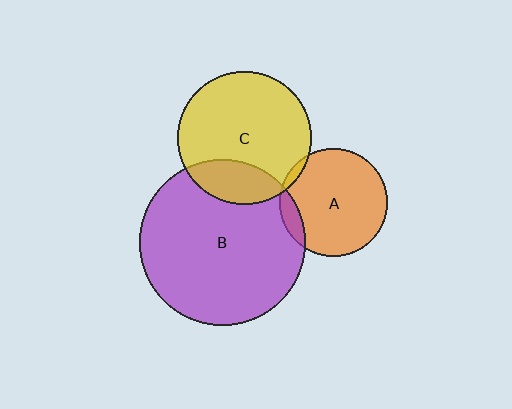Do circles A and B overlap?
Yes.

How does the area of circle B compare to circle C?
Approximately 1.6 times.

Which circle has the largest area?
Circle B (purple).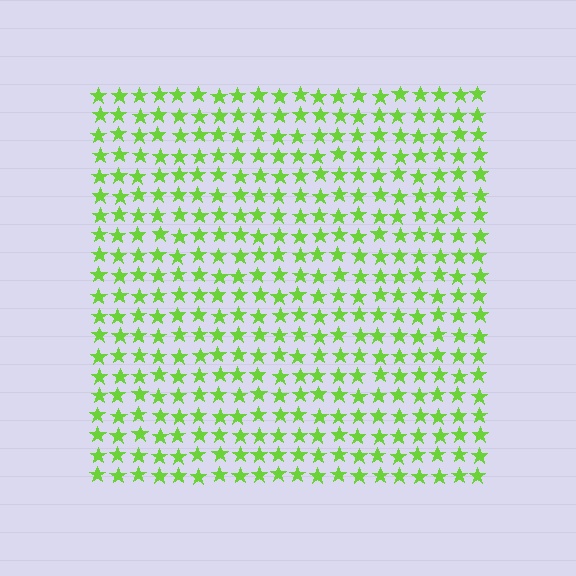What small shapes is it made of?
It is made of small stars.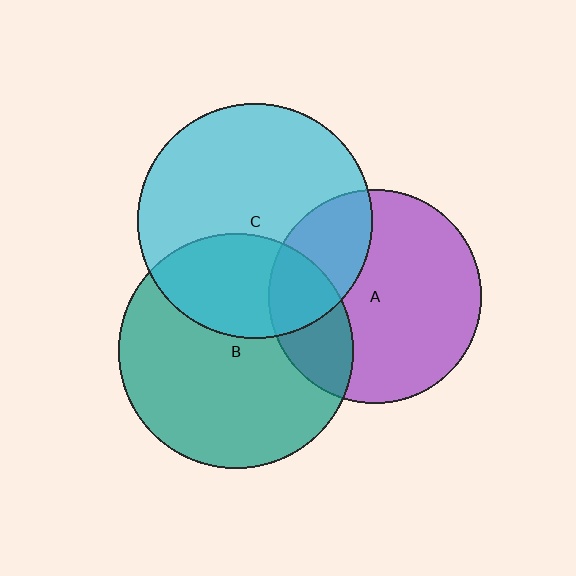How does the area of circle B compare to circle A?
Approximately 1.2 times.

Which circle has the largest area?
Circle B (teal).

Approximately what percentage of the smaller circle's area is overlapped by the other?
Approximately 25%.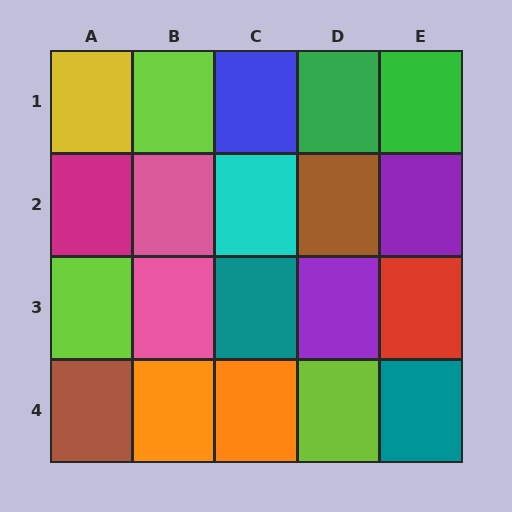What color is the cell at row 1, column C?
Blue.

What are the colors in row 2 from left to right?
Magenta, pink, cyan, brown, purple.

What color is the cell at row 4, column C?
Orange.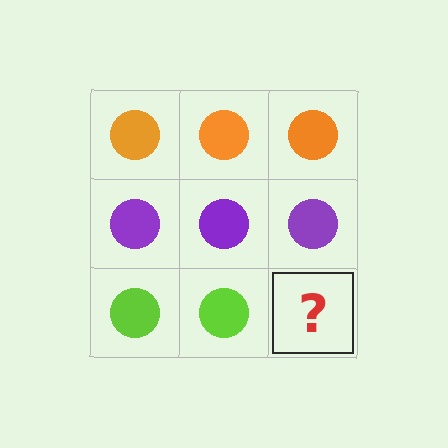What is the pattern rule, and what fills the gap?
The rule is that each row has a consistent color. The gap should be filled with a lime circle.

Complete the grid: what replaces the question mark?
The question mark should be replaced with a lime circle.